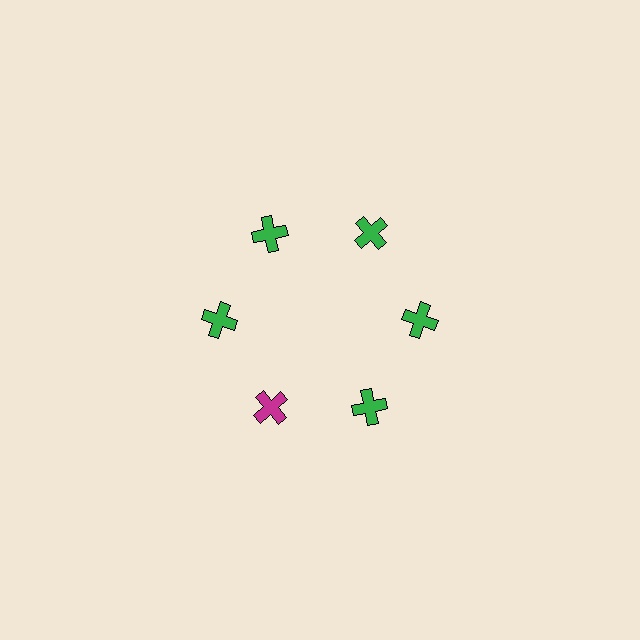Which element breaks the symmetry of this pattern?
The magenta cross at roughly the 7 o'clock position breaks the symmetry. All other shapes are green crosses.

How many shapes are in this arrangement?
There are 6 shapes arranged in a ring pattern.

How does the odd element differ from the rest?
It has a different color: magenta instead of green.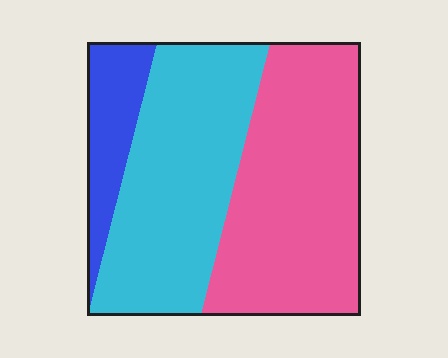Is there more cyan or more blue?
Cyan.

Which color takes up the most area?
Pink, at roughly 45%.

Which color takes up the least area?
Blue, at roughly 15%.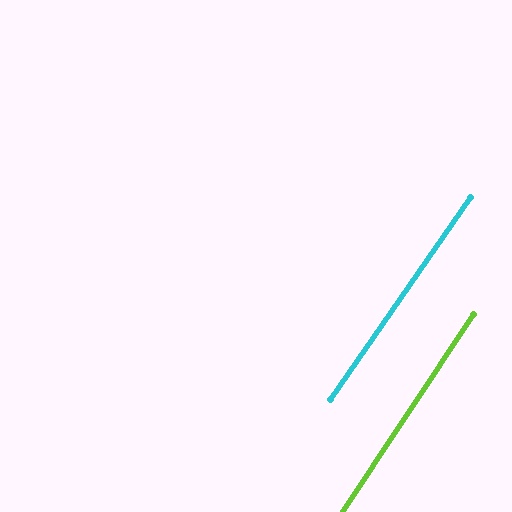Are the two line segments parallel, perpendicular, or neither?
Parallel — their directions differ by only 1.2°.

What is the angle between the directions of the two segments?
Approximately 1 degree.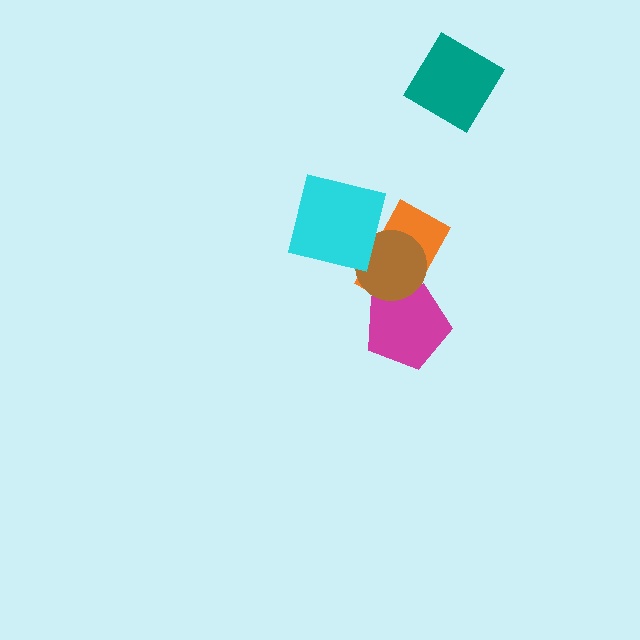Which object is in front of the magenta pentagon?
The brown circle is in front of the magenta pentagon.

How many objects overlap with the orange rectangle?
3 objects overlap with the orange rectangle.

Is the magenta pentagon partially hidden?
Yes, it is partially covered by another shape.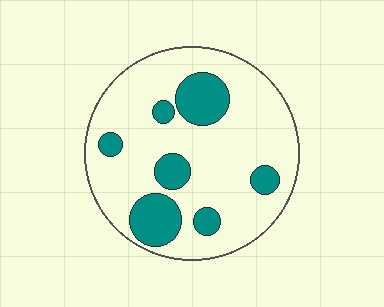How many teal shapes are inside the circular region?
7.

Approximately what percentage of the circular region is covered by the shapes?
Approximately 20%.